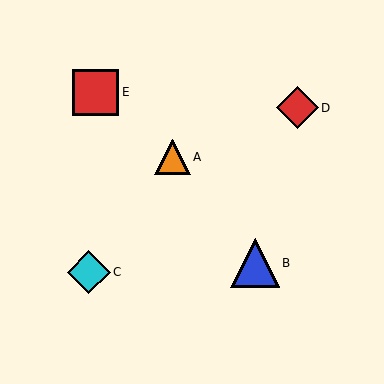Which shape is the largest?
The blue triangle (labeled B) is the largest.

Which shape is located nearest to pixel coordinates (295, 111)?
The red diamond (labeled D) at (297, 108) is nearest to that location.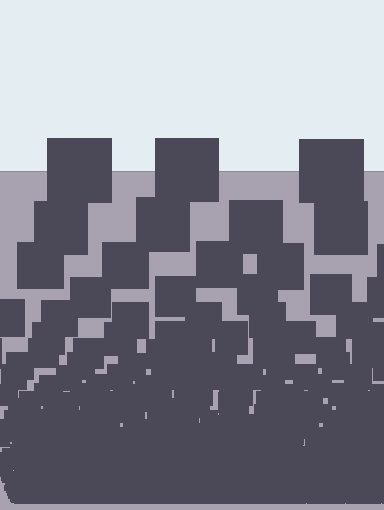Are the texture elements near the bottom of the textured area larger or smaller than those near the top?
Smaller. The gradient is inverted — elements near the bottom are smaller and denser.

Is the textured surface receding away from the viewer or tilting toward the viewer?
The surface appears to tilt toward the viewer. Texture elements get larger and sparser toward the top.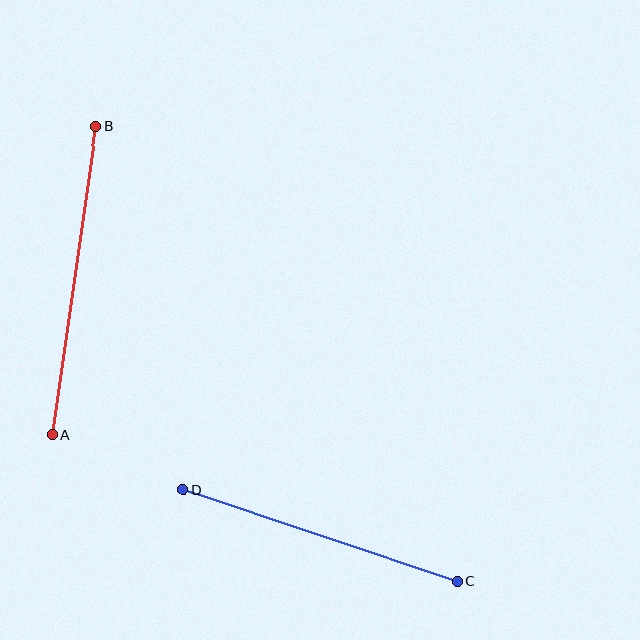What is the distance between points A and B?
The distance is approximately 312 pixels.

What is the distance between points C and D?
The distance is approximately 289 pixels.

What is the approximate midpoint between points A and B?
The midpoint is at approximately (74, 280) pixels.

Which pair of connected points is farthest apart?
Points A and B are farthest apart.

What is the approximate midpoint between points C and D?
The midpoint is at approximately (320, 535) pixels.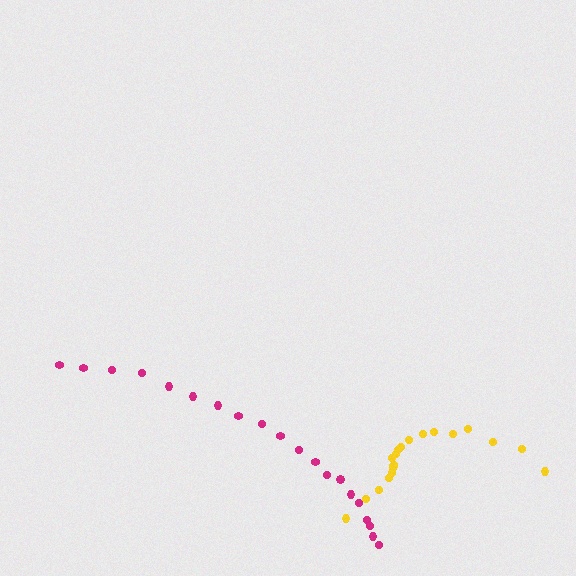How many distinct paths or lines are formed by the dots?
There are 2 distinct paths.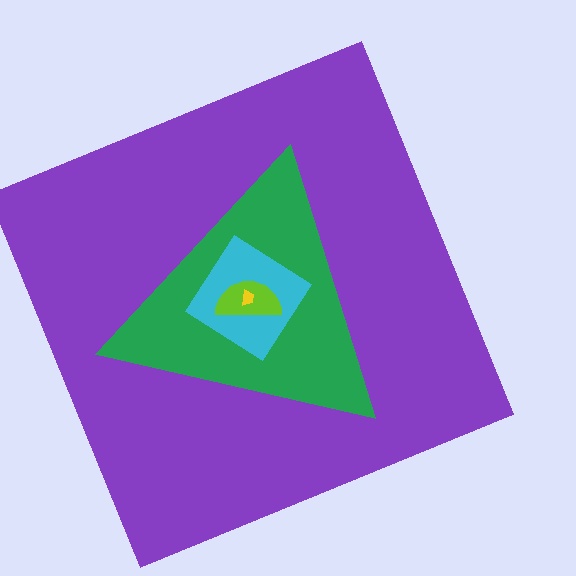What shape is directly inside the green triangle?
The cyan diamond.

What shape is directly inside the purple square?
The green triangle.